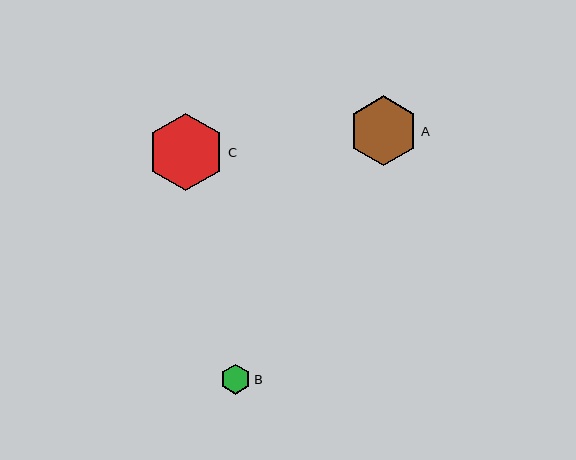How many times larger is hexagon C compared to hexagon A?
Hexagon C is approximately 1.1 times the size of hexagon A.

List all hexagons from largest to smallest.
From largest to smallest: C, A, B.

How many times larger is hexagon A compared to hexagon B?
Hexagon A is approximately 2.3 times the size of hexagon B.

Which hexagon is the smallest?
Hexagon B is the smallest with a size of approximately 30 pixels.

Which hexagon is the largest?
Hexagon C is the largest with a size of approximately 78 pixels.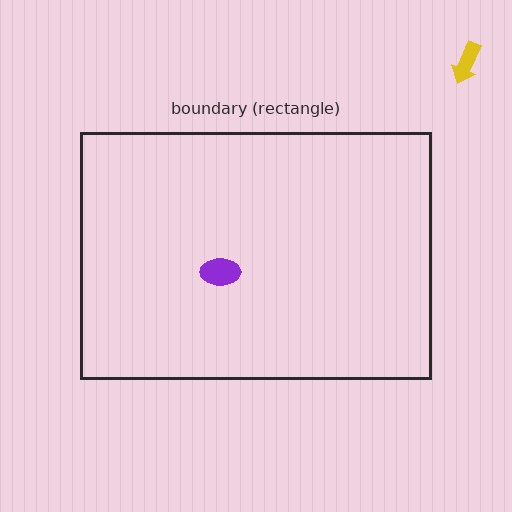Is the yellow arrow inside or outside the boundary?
Outside.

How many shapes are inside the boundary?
1 inside, 1 outside.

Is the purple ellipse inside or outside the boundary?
Inside.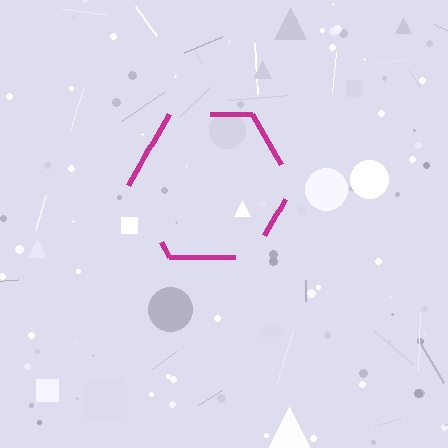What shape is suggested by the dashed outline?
The dashed outline suggests a hexagon.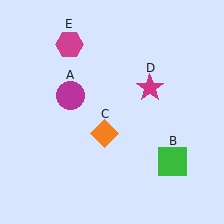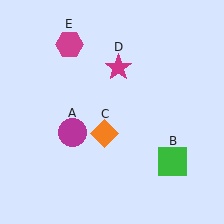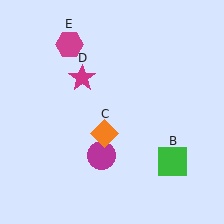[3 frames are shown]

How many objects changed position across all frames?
2 objects changed position: magenta circle (object A), magenta star (object D).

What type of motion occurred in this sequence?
The magenta circle (object A), magenta star (object D) rotated counterclockwise around the center of the scene.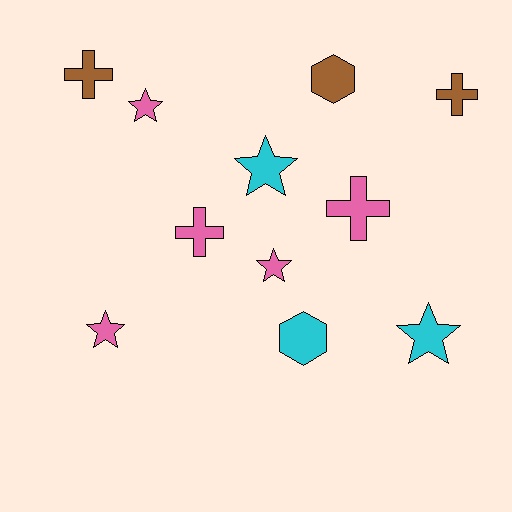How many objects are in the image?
There are 11 objects.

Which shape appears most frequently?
Star, with 5 objects.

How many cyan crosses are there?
There are no cyan crosses.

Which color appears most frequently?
Pink, with 5 objects.